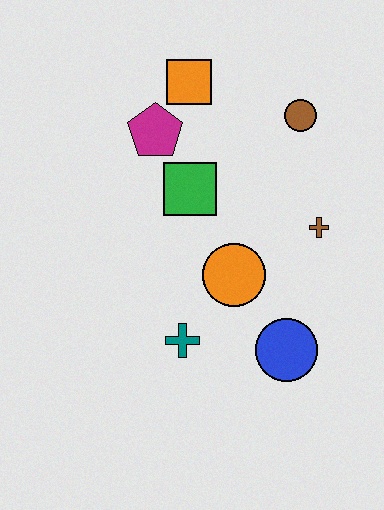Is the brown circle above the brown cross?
Yes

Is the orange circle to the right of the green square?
Yes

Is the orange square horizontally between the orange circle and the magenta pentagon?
Yes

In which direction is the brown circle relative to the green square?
The brown circle is to the right of the green square.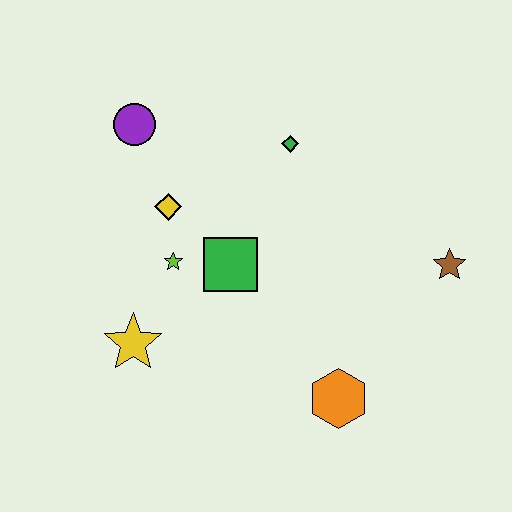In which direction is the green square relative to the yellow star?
The green square is to the right of the yellow star.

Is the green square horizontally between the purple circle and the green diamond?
Yes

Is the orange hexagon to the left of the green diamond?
No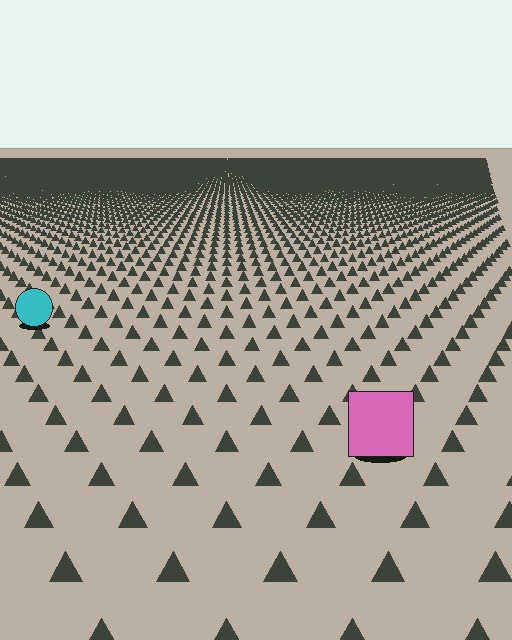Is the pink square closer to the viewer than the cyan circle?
Yes. The pink square is closer — you can tell from the texture gradient: the ground texture is coarser near it.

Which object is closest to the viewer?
The pink square is closest. The texture marks near it are larger and more spread out.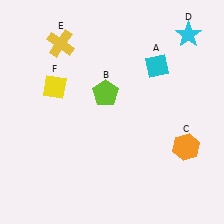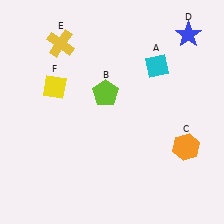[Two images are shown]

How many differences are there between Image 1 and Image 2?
There is 1 difference between the two images.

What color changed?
The star (D) changed from cyan in Image 1 to blue in Image 2.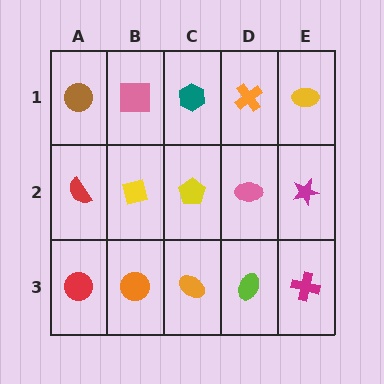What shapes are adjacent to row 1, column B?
A yellow square (row 2, column B), a brown circle (row 1, column A), a teal hexagon (row 1, column C).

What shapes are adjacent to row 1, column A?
A red semicircle (row 2, column A), a pink square (row 1, column B).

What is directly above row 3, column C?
A yellow pentagon.